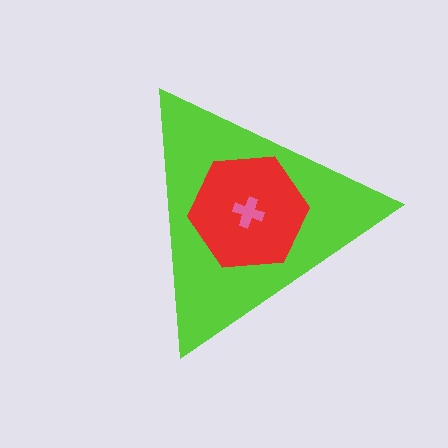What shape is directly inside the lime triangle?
The red hexagon.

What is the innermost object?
The pink cross.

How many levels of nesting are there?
3.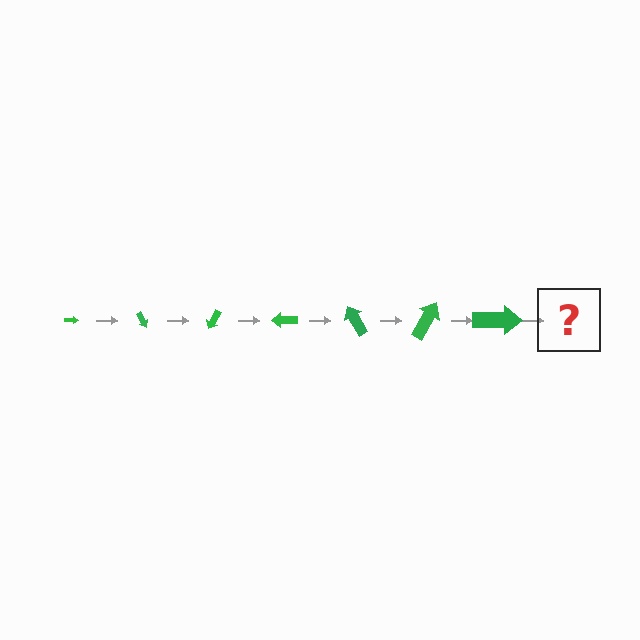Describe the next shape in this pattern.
It should be an arrow, larger than the previous one and rotated 420 degrees from the start.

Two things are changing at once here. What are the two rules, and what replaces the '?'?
The two rules are that the arrow grows larger each step and it rotates 60 degrees each step. The '?' should be an arrow, larger than the previous one and rotated 420 degrees from the start.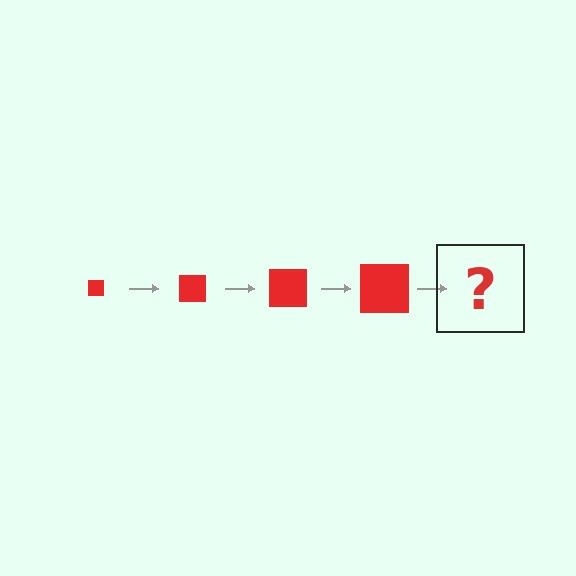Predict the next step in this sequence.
The next step is a red square, larger than the previous one.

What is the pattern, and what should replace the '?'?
The pattern is that the square gets progressively larger each step. The '?' should be a red square, larger than the previous one.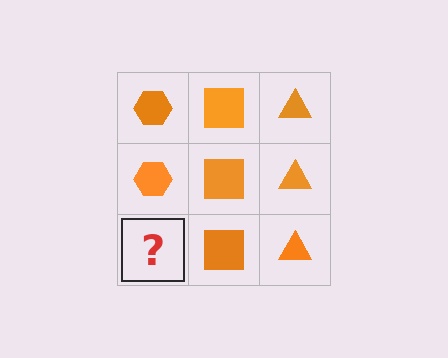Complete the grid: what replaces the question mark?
The question mark should be replaced with an orange hexagon.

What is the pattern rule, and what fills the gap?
The rule is that each column has a consistent shape. The gap should be filled with an orange hexagon.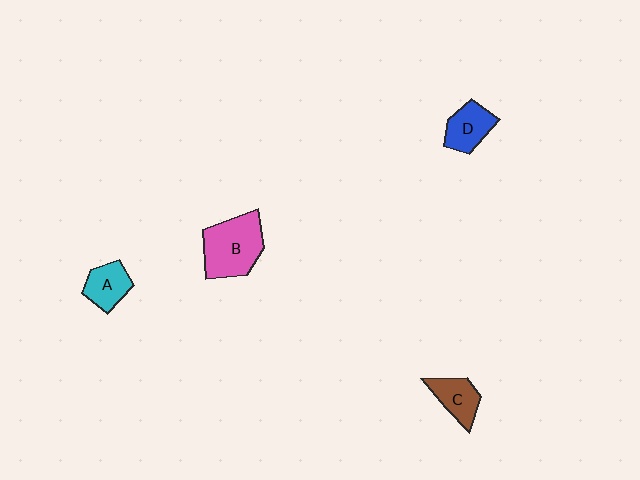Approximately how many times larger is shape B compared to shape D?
Approximately 1.7 times.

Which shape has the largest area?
Shape B (pink).